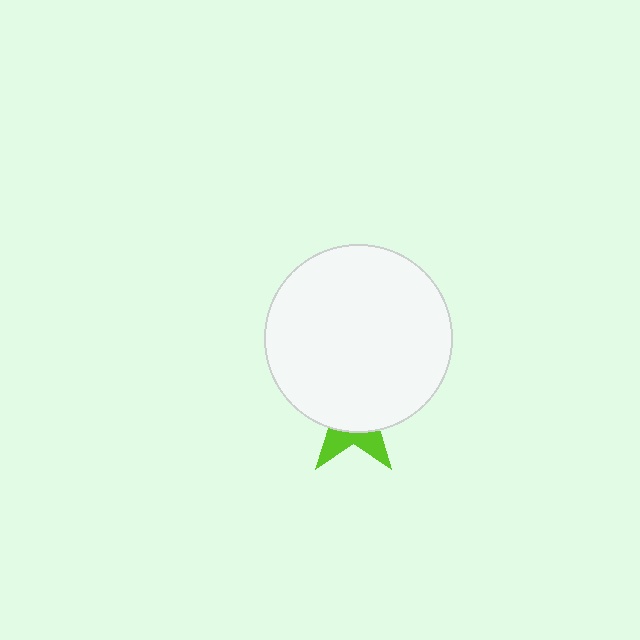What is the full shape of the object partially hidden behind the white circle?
The partially hidden object is a lime star.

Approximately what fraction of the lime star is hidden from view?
Roughly 70% of the lime star is hidden behind the white circle.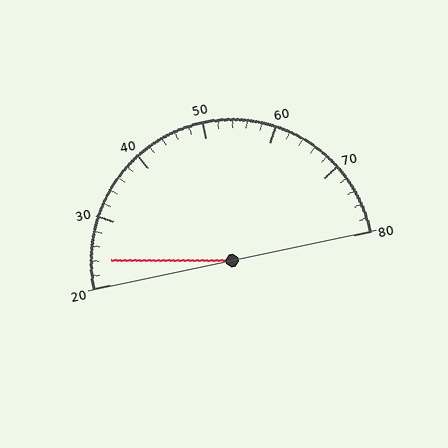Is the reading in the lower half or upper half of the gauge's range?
The reading is in the lower half of the range (20 to 80).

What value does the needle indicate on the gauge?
The needle indicates approximately 24.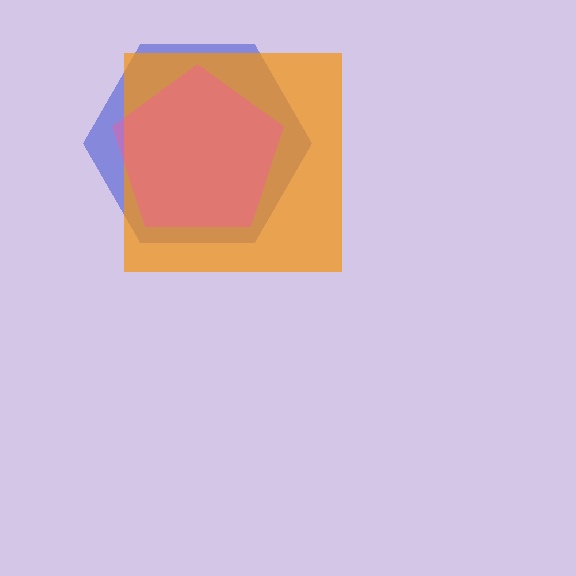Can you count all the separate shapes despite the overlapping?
Yes, there are 3 separate shapes.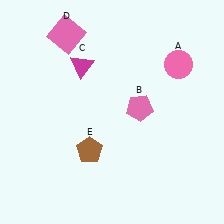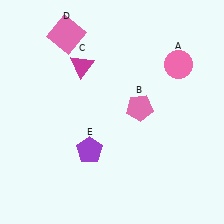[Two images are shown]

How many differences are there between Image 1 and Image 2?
There is 1 difference between the two images.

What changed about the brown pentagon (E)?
In Image 1, E is brown. In Image 2, it changed to purple.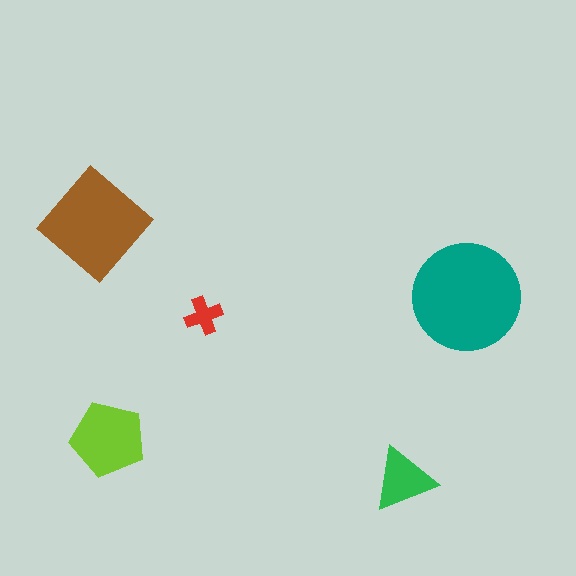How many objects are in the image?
There are 5 objects in the image.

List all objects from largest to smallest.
The teal circle, the brown diamond, the lime pentagon, the green triangle, the red cross.